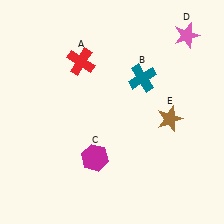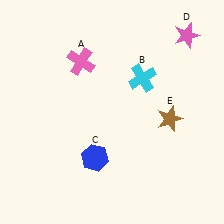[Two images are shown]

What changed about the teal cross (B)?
In Image 1, B is teal. In Image 2, it changed to cyan.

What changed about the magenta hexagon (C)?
In Image 1, C is magenta. In Image 2, it changed to blue.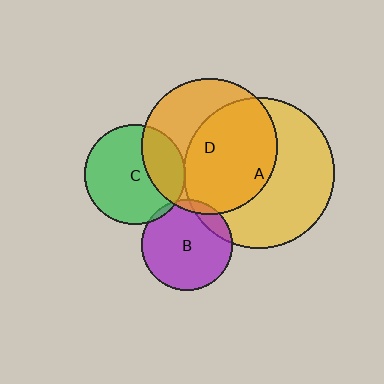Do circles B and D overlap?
Yes.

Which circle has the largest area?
Circle A (yellow).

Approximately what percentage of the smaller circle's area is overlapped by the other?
Approximately 5%.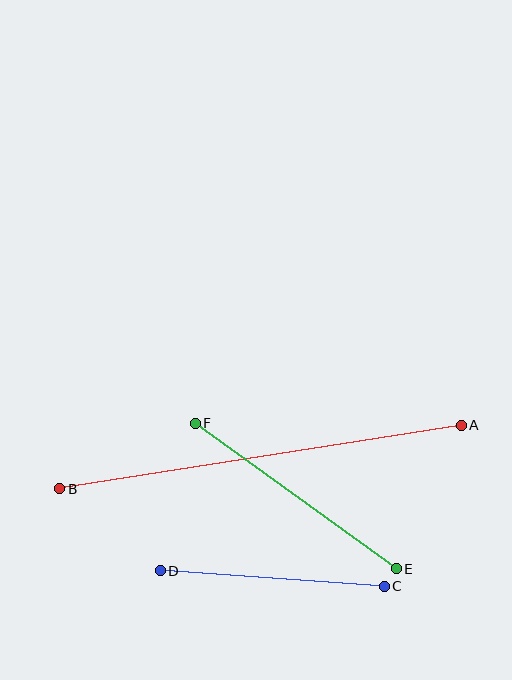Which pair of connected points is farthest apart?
Points A and B are farthest apart.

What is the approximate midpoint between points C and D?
The midpoint is at approximately (272, 578) pixels.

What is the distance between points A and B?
The distance is approximately 406 pixels.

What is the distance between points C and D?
The distance is approximately 224 pixels.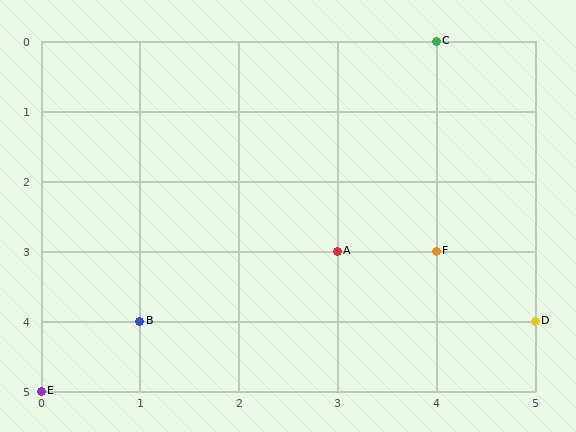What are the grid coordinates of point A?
Point A is at grid coordinates (3, 3).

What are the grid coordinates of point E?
Point E is at grid coordinates (0, 5).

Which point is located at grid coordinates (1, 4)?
Point B is at (1, 4).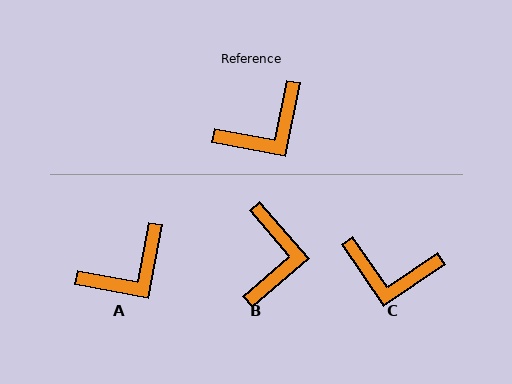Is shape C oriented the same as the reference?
No, it is off by about 45 degrees.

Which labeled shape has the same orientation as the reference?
A.